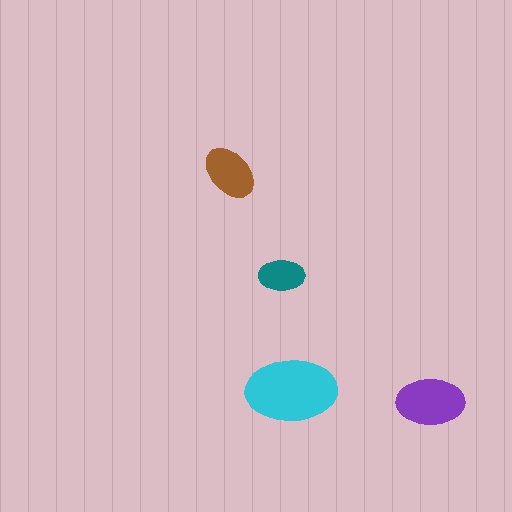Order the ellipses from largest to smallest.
the cyan one, the purple one, the brown one, the teal one.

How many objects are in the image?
There are 4 objects in the image.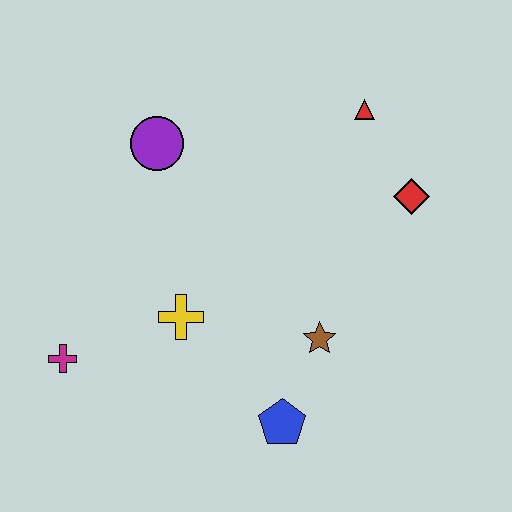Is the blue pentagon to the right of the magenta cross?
Yes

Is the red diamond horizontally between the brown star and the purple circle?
No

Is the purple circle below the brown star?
No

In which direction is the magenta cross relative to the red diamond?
The magenta cross is to the left of the red diamond.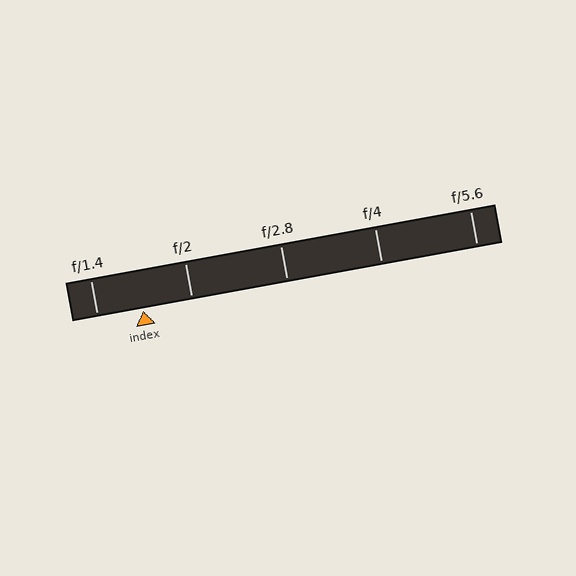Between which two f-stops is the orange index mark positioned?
The index mark is between f/1.4 and f/2.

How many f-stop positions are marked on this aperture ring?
There are 5 f-stop positions marked.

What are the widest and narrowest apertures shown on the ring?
The widest aperture shown is f/1.4 and the narrowest is f/5.6.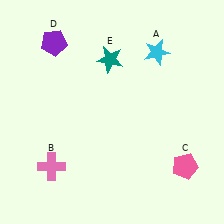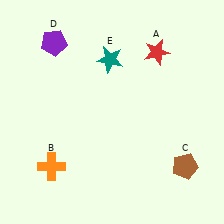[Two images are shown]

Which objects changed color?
A changed from cyan to red. B changed from pink to orange. C changed from pink to brown.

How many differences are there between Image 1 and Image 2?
There are 3 differences between the two images.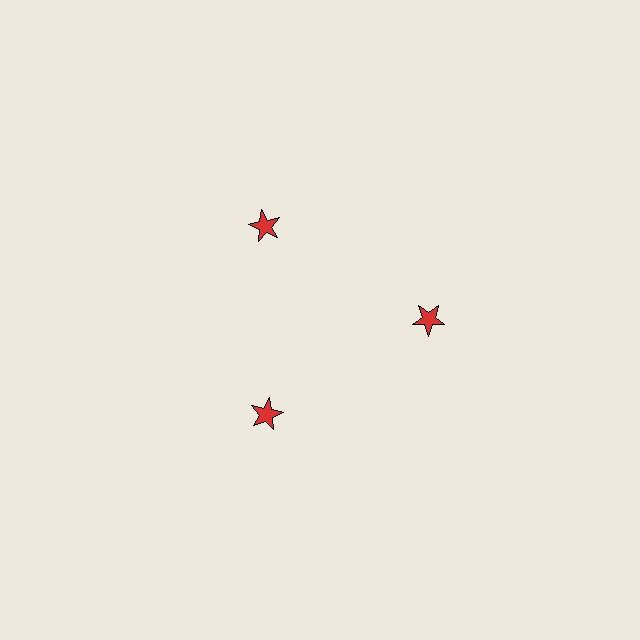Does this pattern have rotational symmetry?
Yes, this pattern has 3-fold rotational symmetry. It looks the same after rotating 120 degrees around the center.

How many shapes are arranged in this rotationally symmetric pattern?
There are 3 shapes, arranged in 3 groups of 1.